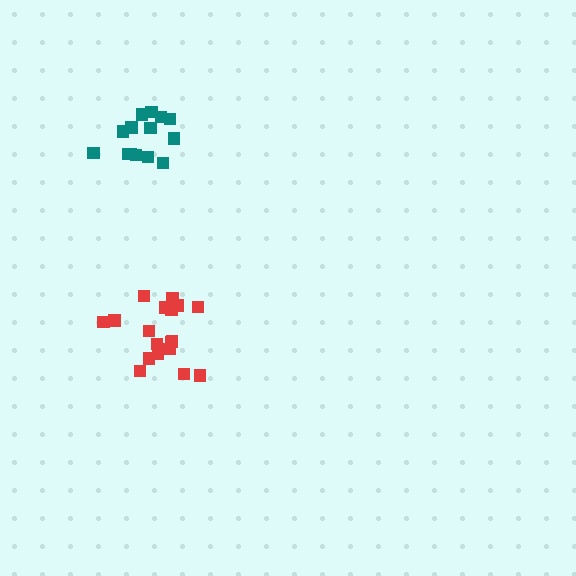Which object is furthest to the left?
The teal cluster is leftmost.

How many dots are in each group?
Group 1: 14 dots, Group 2: 18 dots (32 total).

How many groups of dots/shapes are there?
There are 2 groups.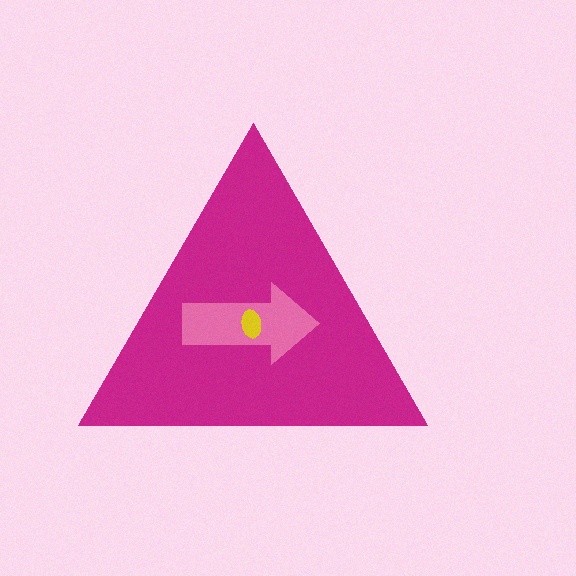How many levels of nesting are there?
3.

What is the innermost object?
The yellow ellipse.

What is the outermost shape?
The magenta triangle.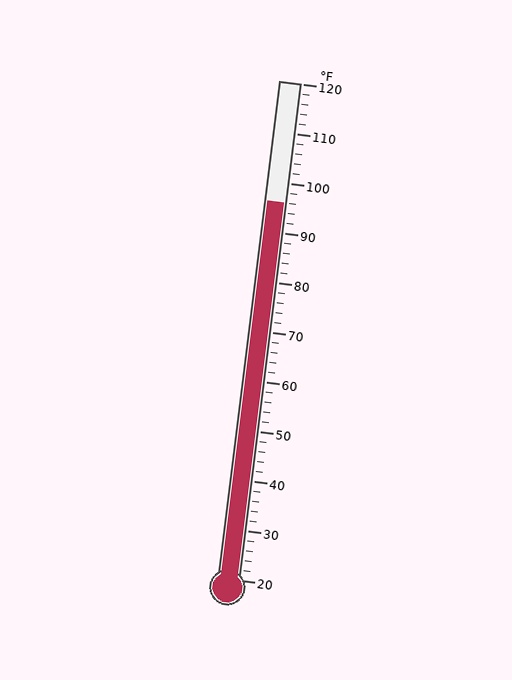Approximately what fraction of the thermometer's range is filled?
The thermometer is filled to approximately 75% of its range.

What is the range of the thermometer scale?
The thermometer scale ranges from 20°F to 120°F.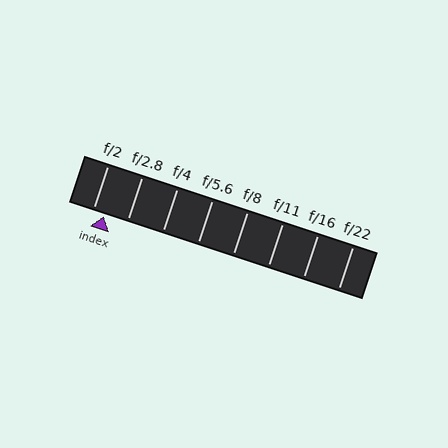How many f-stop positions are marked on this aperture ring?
There are 8 f-stop positions marked.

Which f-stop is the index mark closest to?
The index mark is closest to f/2.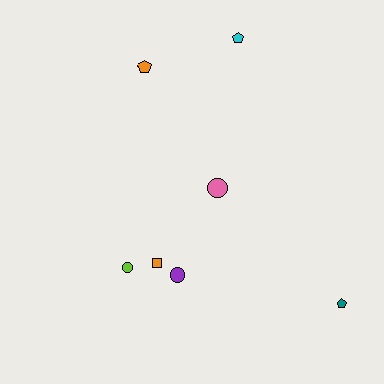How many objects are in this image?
There are 7 objects.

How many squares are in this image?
There is 1 square.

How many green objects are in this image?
There are no green objects.